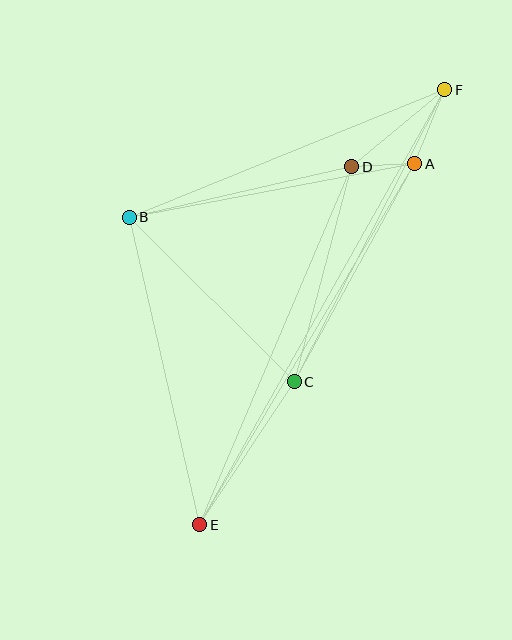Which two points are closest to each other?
Points A and D are closest to each other.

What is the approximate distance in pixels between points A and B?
The distance between A and B is approximately 291 pixels.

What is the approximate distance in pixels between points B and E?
The distance between B and E is approximately 315 pixels.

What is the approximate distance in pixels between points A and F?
The distance between A and F is approximately 80 pixels.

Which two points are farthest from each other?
Points E and F are farthest from each other.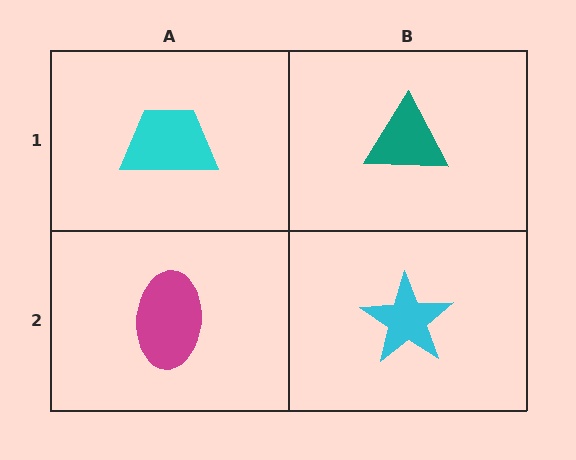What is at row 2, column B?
A cyan star.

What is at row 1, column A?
A cyan trapezoid.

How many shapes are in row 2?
2 shapes.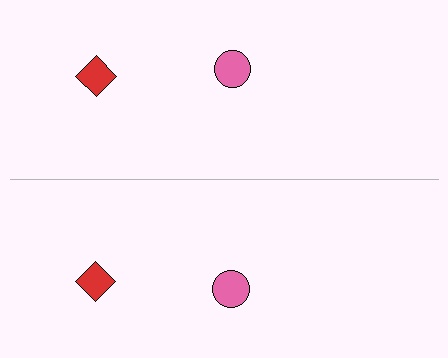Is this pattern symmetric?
Yes, this pattern has bilateral (reflection) symmetry.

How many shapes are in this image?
There are 4 shapes in this image.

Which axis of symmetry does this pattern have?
The pattern has a horizontal axis of symmetry running through the center of the image.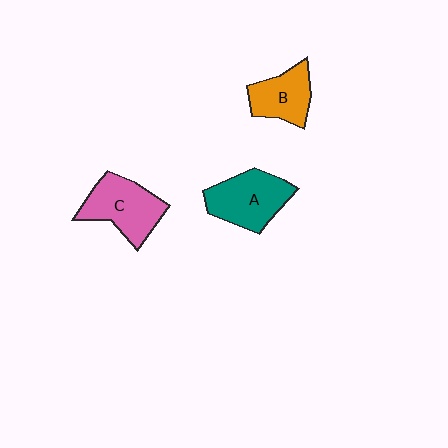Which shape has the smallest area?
Shape B (orange).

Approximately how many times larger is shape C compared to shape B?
Approximately 1.3 times.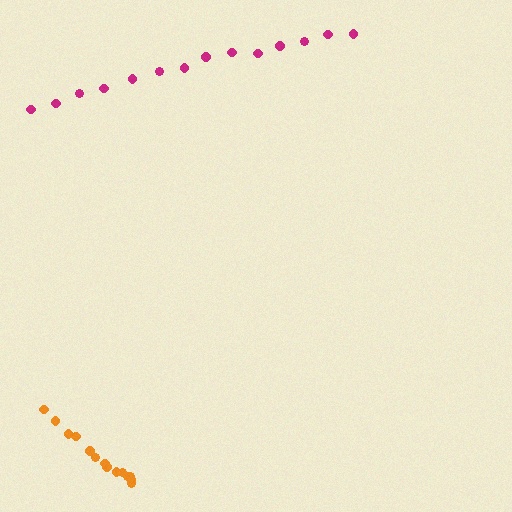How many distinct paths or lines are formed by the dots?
There are 2 distinct paths.